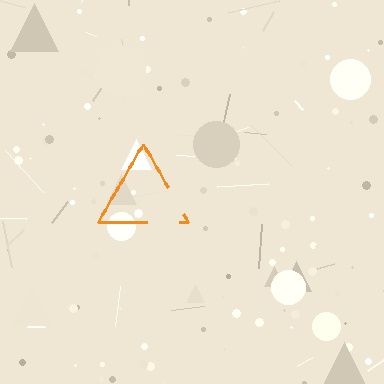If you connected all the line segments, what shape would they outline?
They would outline a triangle.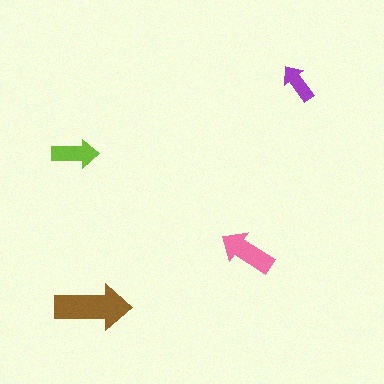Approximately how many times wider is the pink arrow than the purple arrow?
About 1.5 times wider.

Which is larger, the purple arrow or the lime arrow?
The lime one.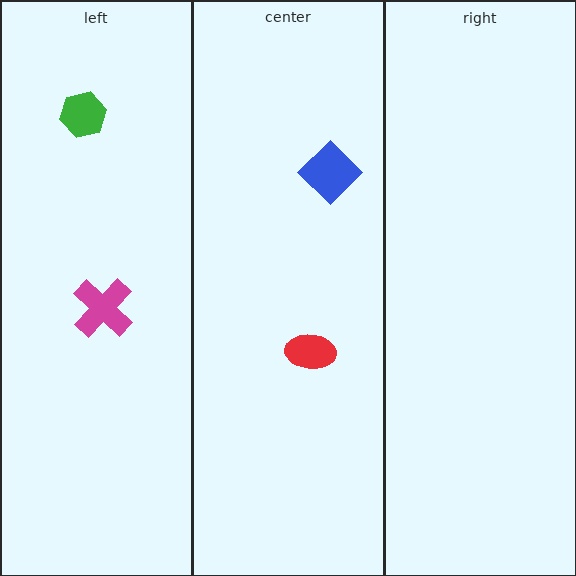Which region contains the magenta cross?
The left region.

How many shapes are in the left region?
2.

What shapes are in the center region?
The blue diamond, the red ellipse.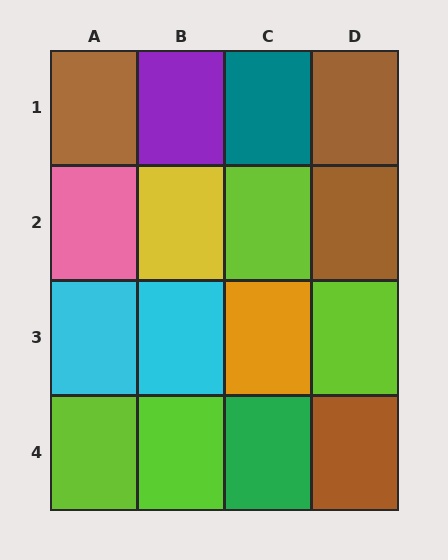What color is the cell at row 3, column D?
Lime.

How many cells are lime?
4 cells are lime.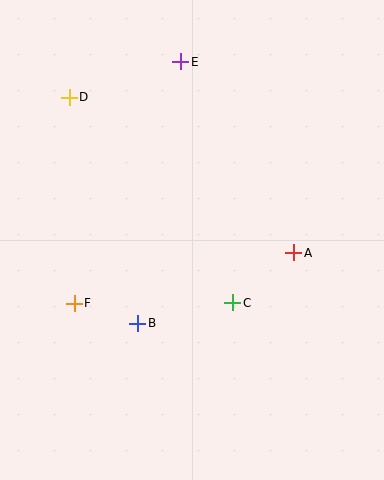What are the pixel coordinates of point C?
Point C is at (233, 303).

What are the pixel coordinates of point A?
Point A is at (294, 253).